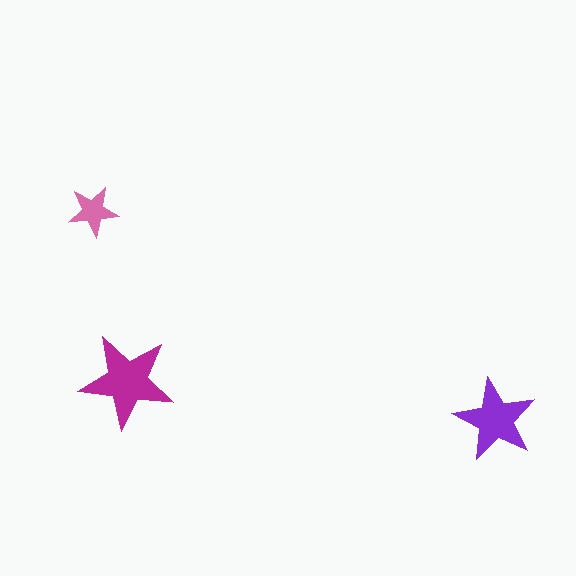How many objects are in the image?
There are 3 objects in the image.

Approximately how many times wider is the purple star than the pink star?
About 1.5 times wider.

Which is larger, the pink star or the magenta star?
The magenta one.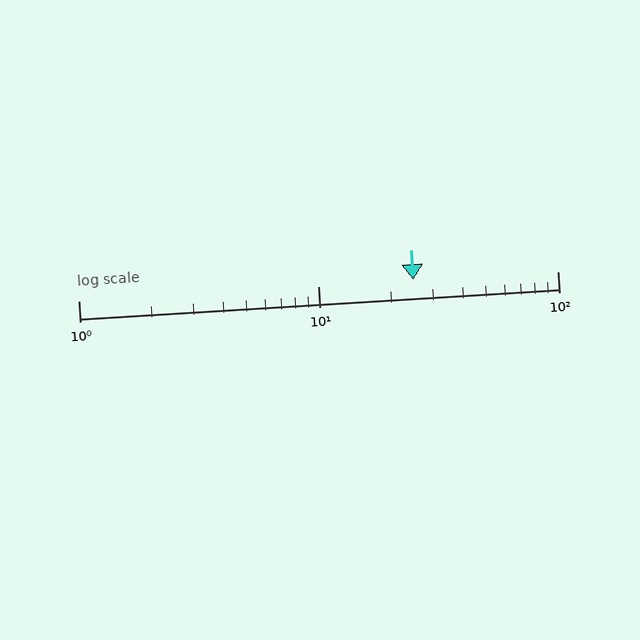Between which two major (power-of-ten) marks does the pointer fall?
The pointer is between 10 and 100.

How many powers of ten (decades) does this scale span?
The scale spans 2 decades, from 1 to 100.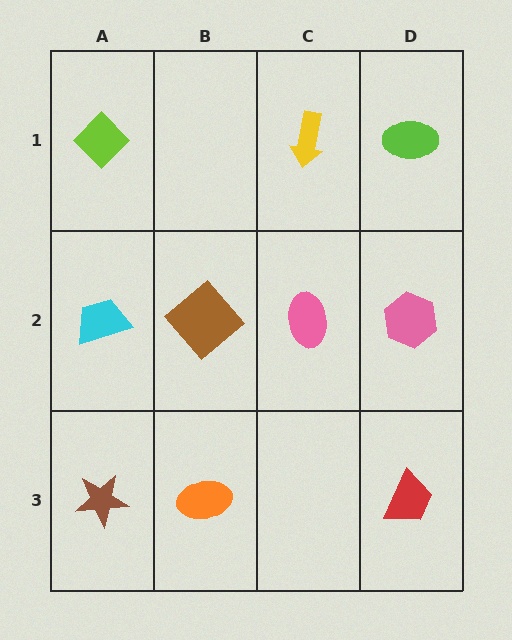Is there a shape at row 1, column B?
No, that cell is empty.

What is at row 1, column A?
A lime diamond.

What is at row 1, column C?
A yellow arrow.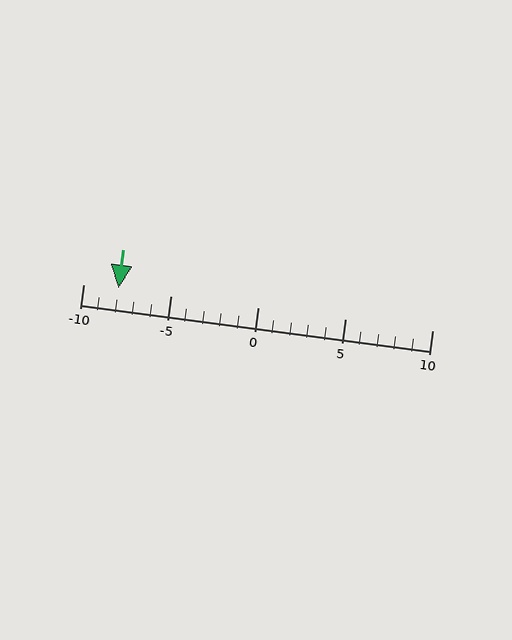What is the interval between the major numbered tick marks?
The major tick marks are spaced 5 units apart.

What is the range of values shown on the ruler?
The ruler shows values from -10 to 10.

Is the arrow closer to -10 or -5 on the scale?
The arrow is closer to -10.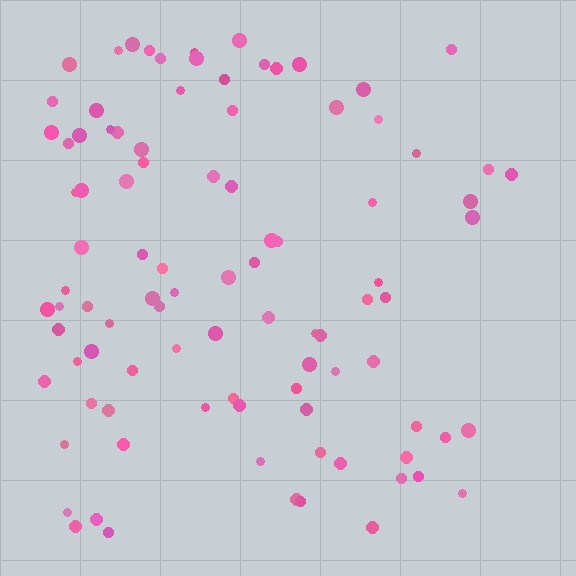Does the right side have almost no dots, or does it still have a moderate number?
Still a moderate number, just noticeably fewer than the left.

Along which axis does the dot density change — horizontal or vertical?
Horizontal.